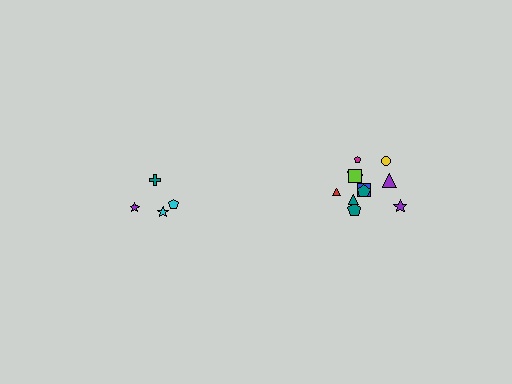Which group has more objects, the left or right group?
The right group.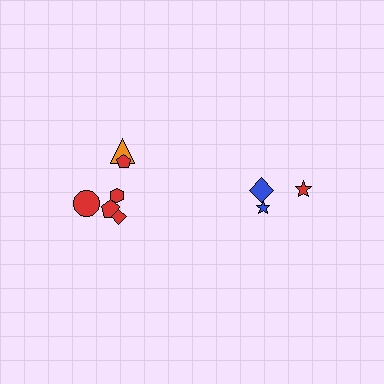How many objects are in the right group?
There are 3 objects.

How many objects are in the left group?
There are 6 objects.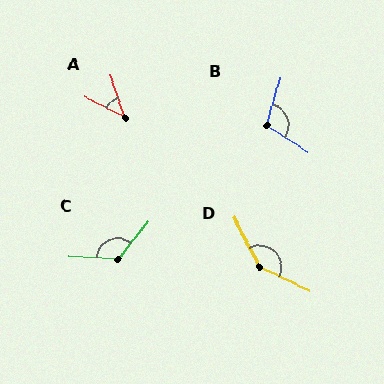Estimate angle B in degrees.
Approximately 107 degrees.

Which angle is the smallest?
A, at approximately 46 degrees.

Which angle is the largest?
D, at approximately 144 degrees.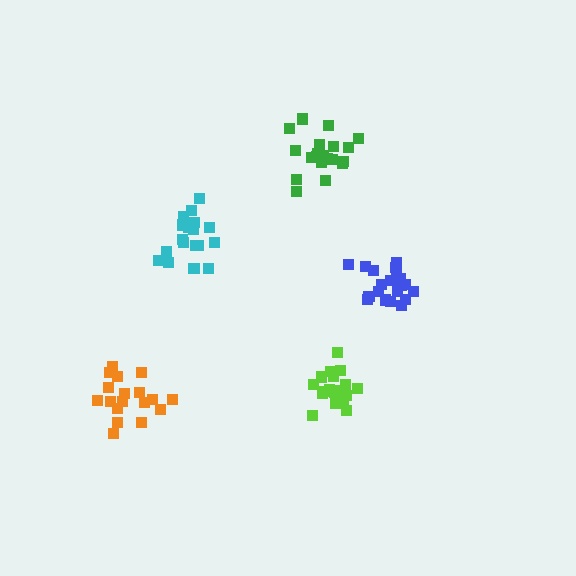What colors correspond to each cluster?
The clusters are colored: green, lime, orange, blue, cyan.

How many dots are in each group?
Group 1: 20 dots, Group 2: 21 dots, Group 3: 18 dots, Group 4: 21 dots, Group 5: 18 dots (98 total).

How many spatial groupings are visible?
There are 5 spatial groupings.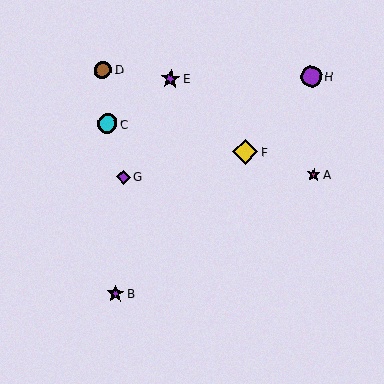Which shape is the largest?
The yellow diamond (labeled F) is the largest.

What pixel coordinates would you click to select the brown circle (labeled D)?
Click at (103, 70) to select the brown circle D.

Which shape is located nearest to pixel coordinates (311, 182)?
The magenta star (labeled A) at (314, 174) is nearest to that location.